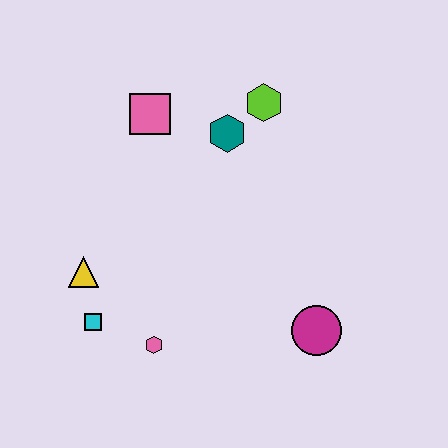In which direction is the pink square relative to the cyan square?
The pink square is above the cyan square.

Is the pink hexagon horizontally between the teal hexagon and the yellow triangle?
Yes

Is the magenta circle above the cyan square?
No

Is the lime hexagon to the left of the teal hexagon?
No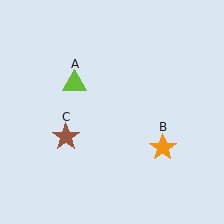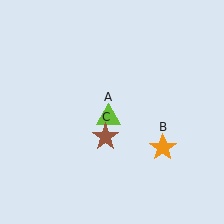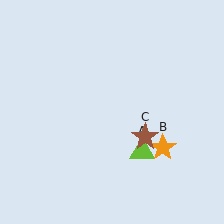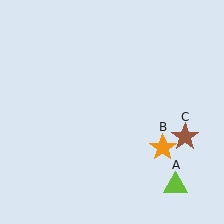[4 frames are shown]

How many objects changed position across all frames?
2 objects changed position: lime triangle (object A), brown star (object C).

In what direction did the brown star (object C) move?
The brown star (object C) moved right.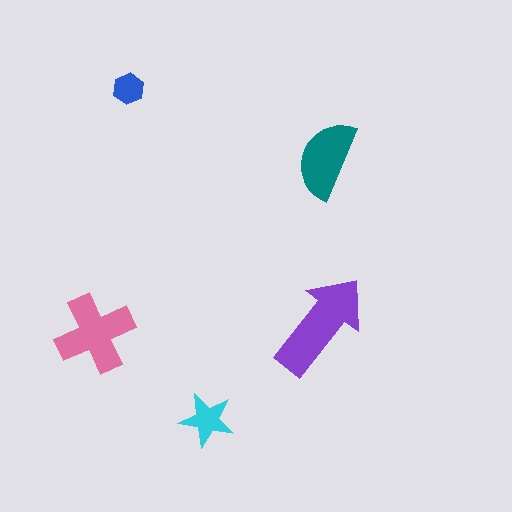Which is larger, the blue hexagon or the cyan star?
The cyan star.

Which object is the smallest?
The blue hexagon.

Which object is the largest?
The purple arrow.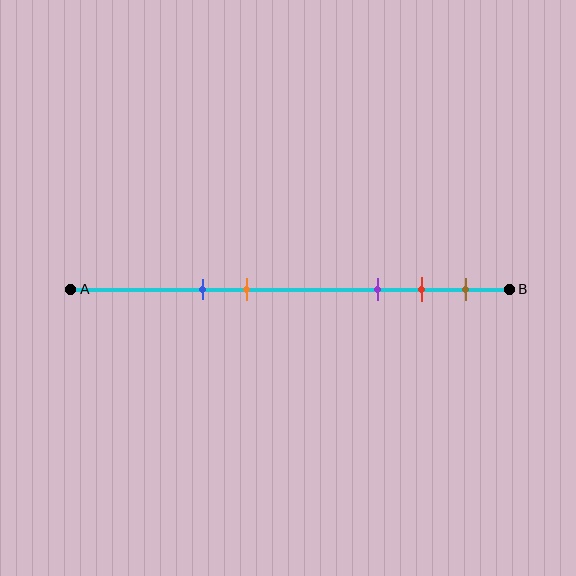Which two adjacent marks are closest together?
The red and brown marks are the closest adjacent pair.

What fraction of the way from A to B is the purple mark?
The purple mark is approximately 70% (0.7) of the way from A to B.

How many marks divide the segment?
There are 5 marks dividing the segment.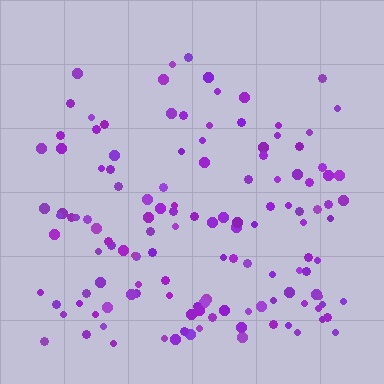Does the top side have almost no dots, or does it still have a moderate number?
Still a moderate number, just noticeably fewer than the bottom.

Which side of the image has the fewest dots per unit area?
The top.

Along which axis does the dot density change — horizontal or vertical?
Vertical.